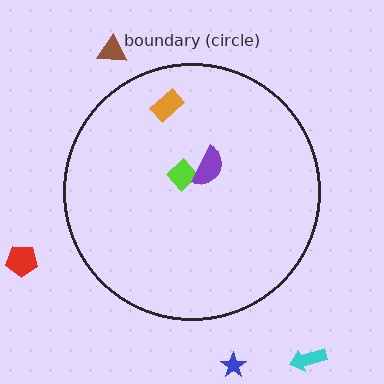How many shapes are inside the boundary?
3 inside, 4 outside.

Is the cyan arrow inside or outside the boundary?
Outside.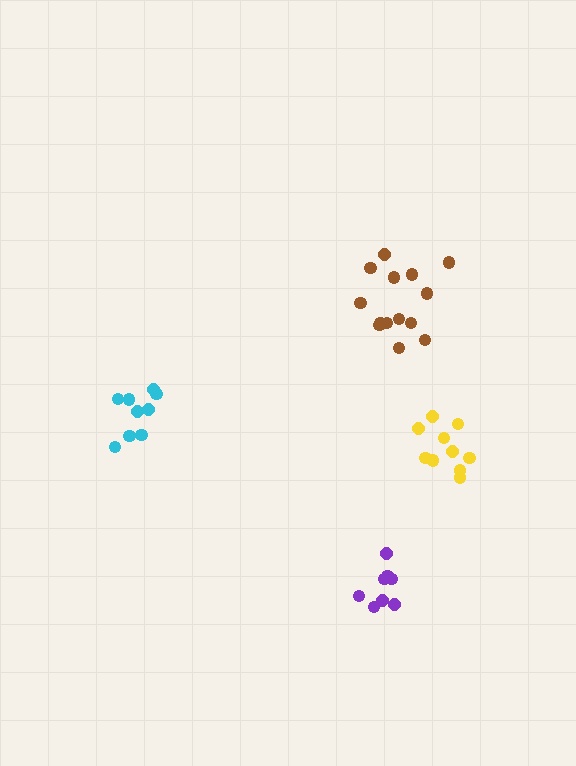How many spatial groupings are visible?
There are 4 spatial groupings.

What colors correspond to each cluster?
The clusters are colored: purple, brown, yellow, cyan.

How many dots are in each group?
Group 1: 8 dots, Group 2: 14 dots, Group 3: 10 dots, Group 4: 9 dots (41 total).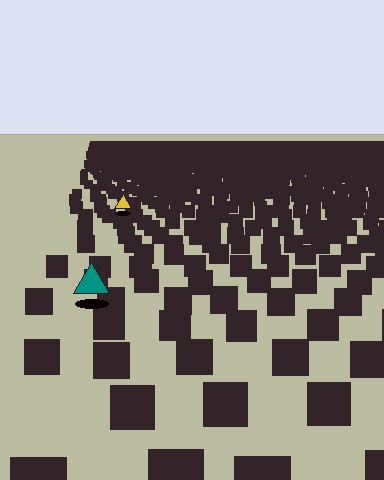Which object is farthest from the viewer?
The yellow triangle is farthest from the viewer. It appears smaller and the ground texture around it is denser.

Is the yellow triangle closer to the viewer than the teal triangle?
No. The teal triangle is closer — you can tell from the texture gradient: the ground texture is coarser near it.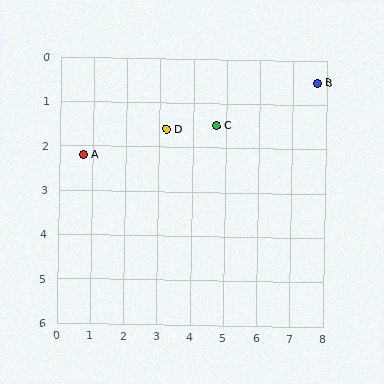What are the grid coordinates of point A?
Point A is at approximately (0.7, 2.2).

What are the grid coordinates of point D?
Point D is at approximately (3.2, 1.6).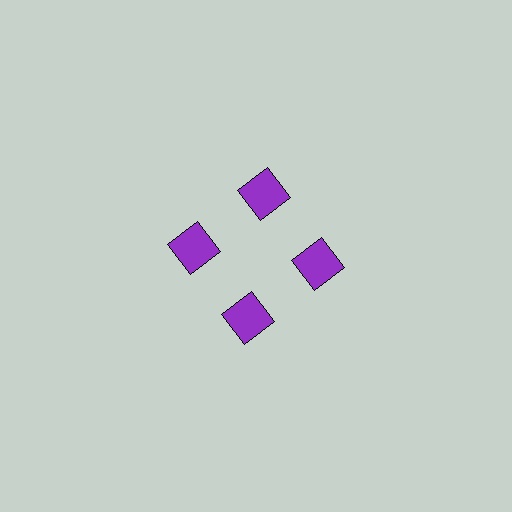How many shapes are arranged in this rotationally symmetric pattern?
There are 4 shapes, arranged in 4 groups of 1.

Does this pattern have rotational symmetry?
Yes, this pattern has 4-fold rotational symmetry. It looks the same after rotating 90 degrees around the center.